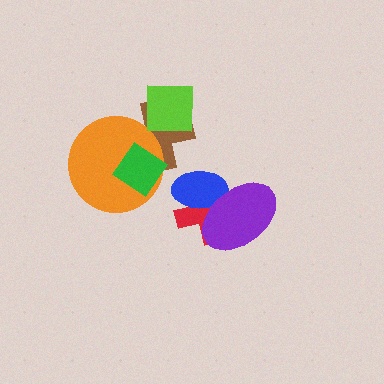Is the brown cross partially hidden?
Yes, it is partially covered by another shape.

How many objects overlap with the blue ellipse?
2 objects overlap with the blue ellipse.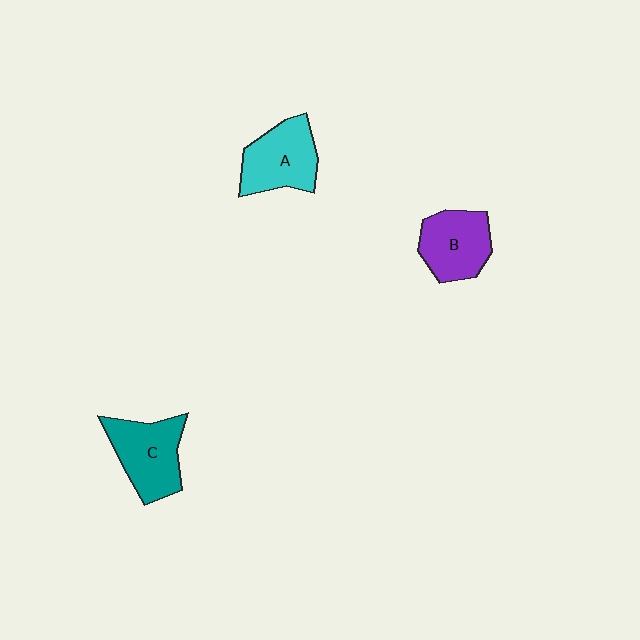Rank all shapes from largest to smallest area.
From largest to smallest: C (teal), A (cyan), B (purple).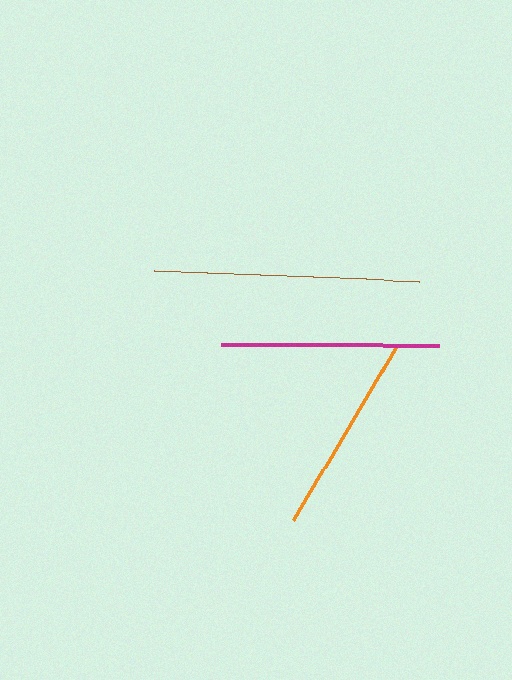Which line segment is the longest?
The brown line is the longest at approximately 266 pixels.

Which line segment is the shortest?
The orange line is the shortest at approximately 202 pixels.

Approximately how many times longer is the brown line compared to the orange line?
The brown line is approximately 1.3 times the length of the orange line.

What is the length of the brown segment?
The brown segment is approximately 266 pixels long.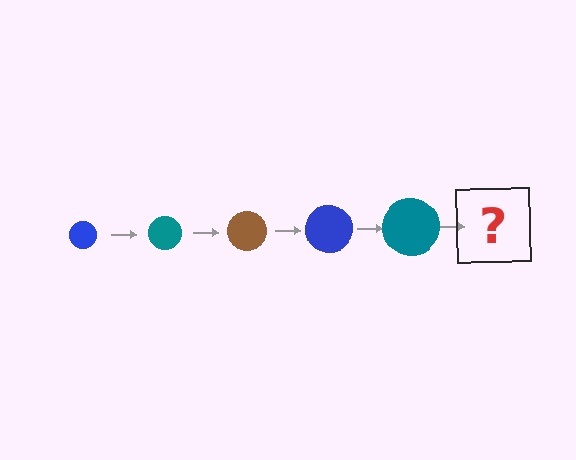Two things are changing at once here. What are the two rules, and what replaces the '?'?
The two rules are that the circle grows larger each step and the color cycles through blue, teal, and brown. The '?' should be a brown circle, larger than the previous one.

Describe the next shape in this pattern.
It should be a brown circle, larger than the previous one.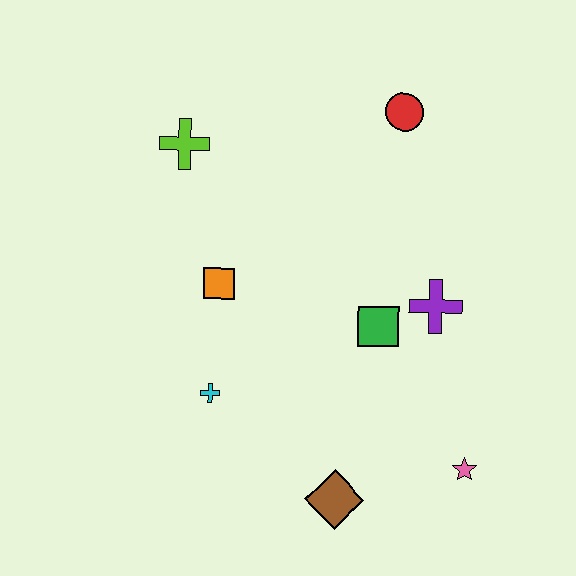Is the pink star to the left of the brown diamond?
No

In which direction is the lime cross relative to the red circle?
The lime cross is to the left of the red circle.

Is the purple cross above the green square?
Yes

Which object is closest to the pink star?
The brown diamond is closest to the pink star.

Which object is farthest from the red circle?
The brown diamond is farthest from the red circle.